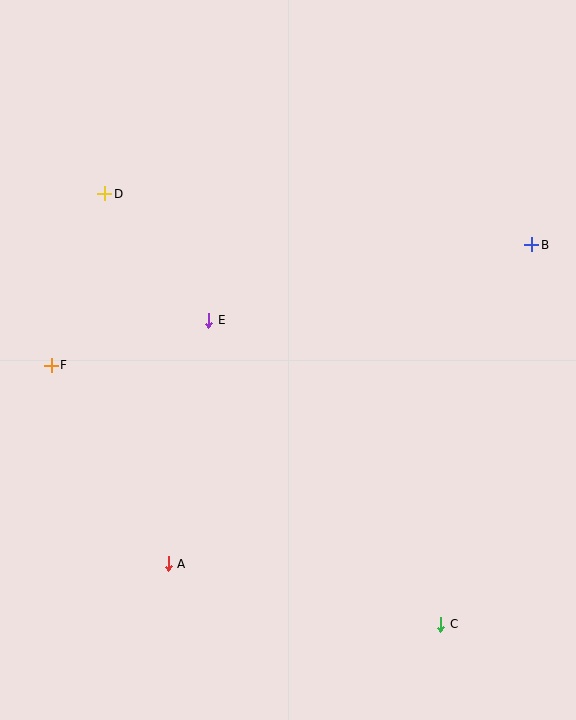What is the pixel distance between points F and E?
The distance between F and E is 164 pixels.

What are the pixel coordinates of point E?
Point E is at (209, 320).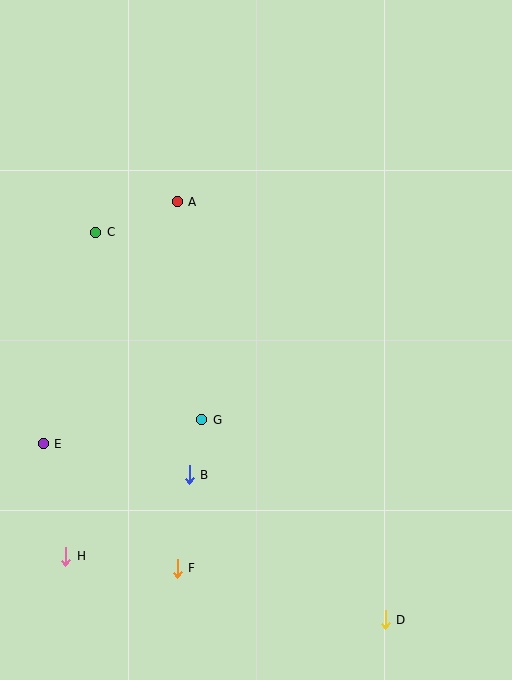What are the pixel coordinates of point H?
Point H is at (66, 556).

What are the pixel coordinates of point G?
Point G is at (202, 420).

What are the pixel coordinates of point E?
Point E is at (43, 444).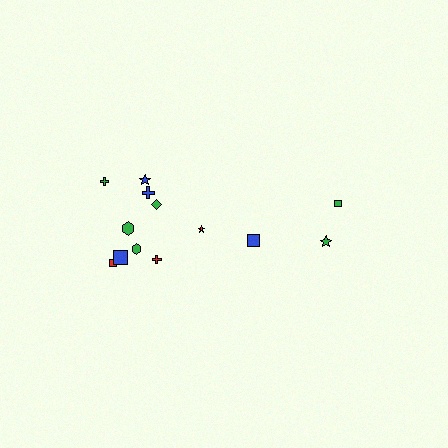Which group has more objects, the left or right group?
The left group.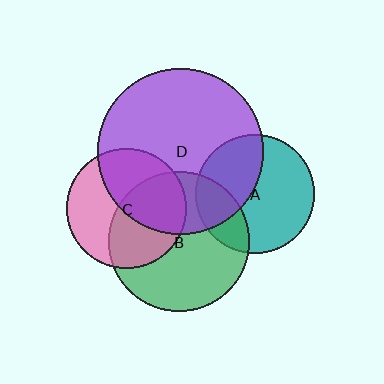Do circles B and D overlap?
Yes.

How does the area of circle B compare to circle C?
Approximately 1.4 times.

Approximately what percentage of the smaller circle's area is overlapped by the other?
Approximately 35%.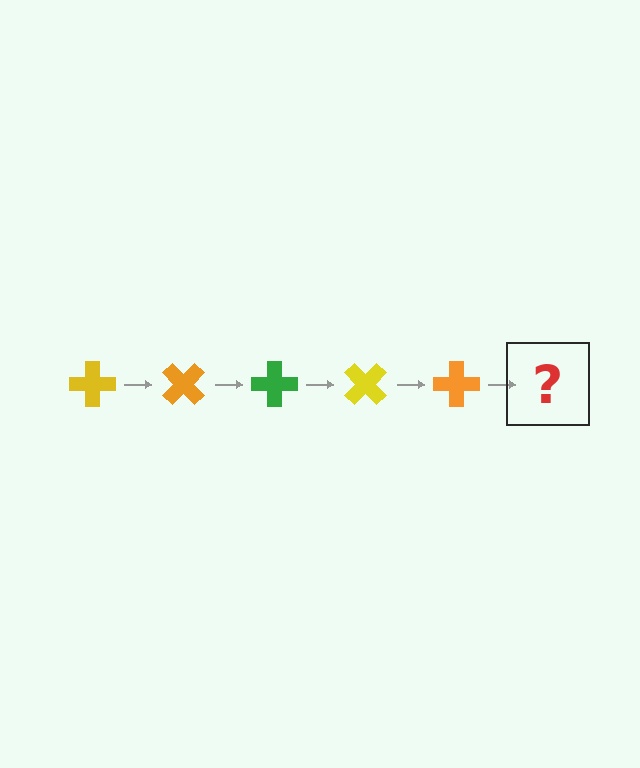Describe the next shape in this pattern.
It should be a green cross, rotated 225 degrees from the start.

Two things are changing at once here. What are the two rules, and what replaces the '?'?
The two rules are that it rotates 45 degrees each step and the color cycles through yellow, orange, and green. The '?' should be a green cross, rotated 225 degrees from the start.